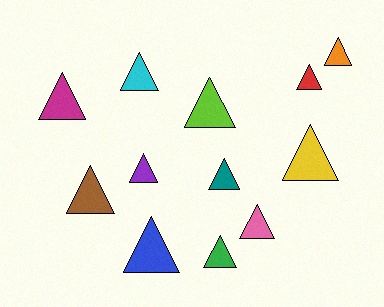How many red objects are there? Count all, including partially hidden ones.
There is 1 red object.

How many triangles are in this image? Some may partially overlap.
There are 12 triangles.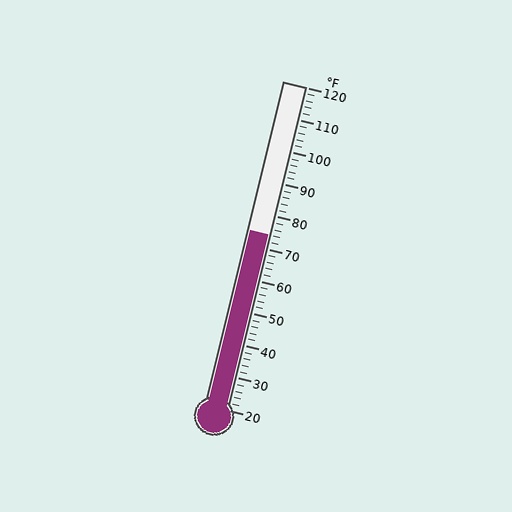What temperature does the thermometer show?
The thermometer shows approximately 74°F.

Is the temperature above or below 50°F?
The temperature is above 50°F.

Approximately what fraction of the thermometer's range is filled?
The thermometer is filled to approximately 55% of its range.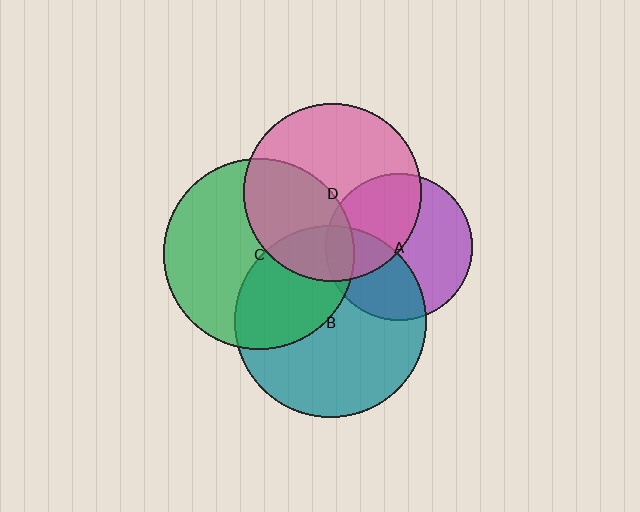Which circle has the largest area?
Circle B (teal).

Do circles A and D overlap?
Yes.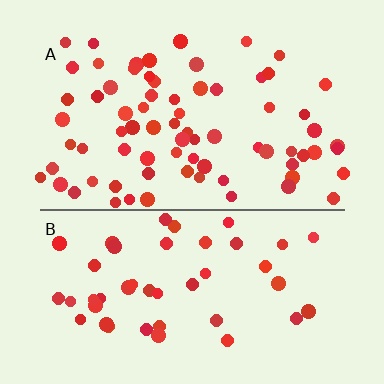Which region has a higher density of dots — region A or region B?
A (the top).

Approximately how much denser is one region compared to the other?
Approximately 1.6× — region A over region B.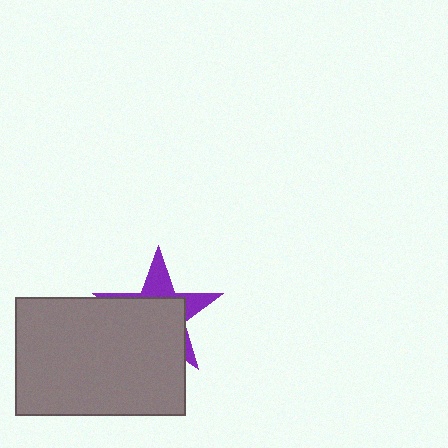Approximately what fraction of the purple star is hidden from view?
Roughly 64% of the purple star is hidden behind the gray rectangle.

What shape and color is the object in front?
The object in front is a gray rectangle.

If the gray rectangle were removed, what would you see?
You would see the complete purple star.